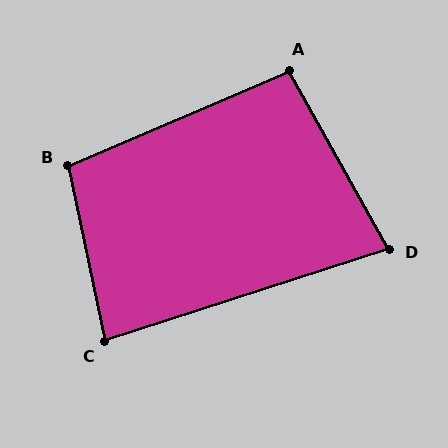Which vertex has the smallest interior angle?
D, at approximately 79 degrees.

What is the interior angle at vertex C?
Approximately 84 degrees (acute).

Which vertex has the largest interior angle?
B, at approximately 101 degrees.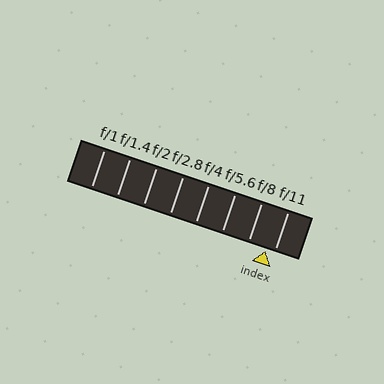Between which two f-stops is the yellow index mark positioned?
The index mark is between f/8 and f/11.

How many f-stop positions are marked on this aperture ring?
There are 8 f-stop positions marked.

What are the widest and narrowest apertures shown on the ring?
The widest aperture shown is f/1 and the narrowest is f/11.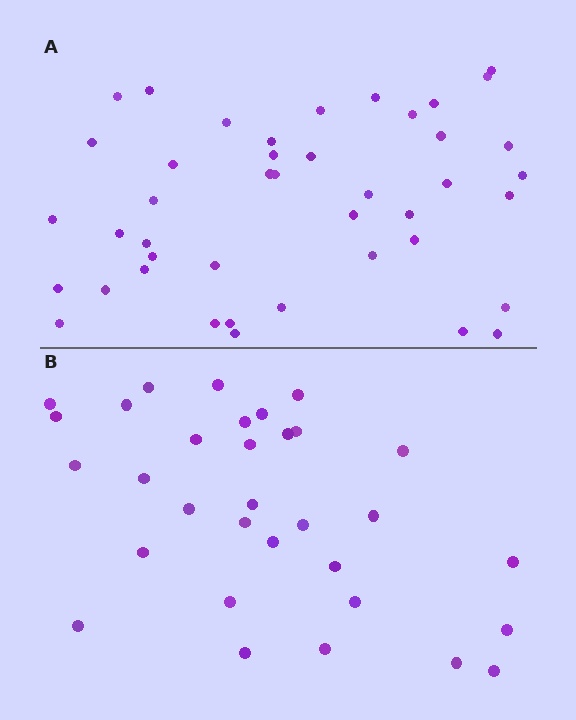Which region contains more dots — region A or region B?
Region A (the top region) has more dots.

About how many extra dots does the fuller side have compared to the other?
Region A has roughly 12 or so more dots than region B.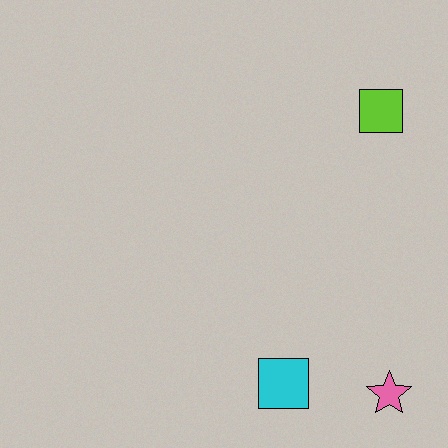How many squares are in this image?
There are 2 squares.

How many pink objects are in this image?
There is 1 pink object.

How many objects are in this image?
There are 3 objects.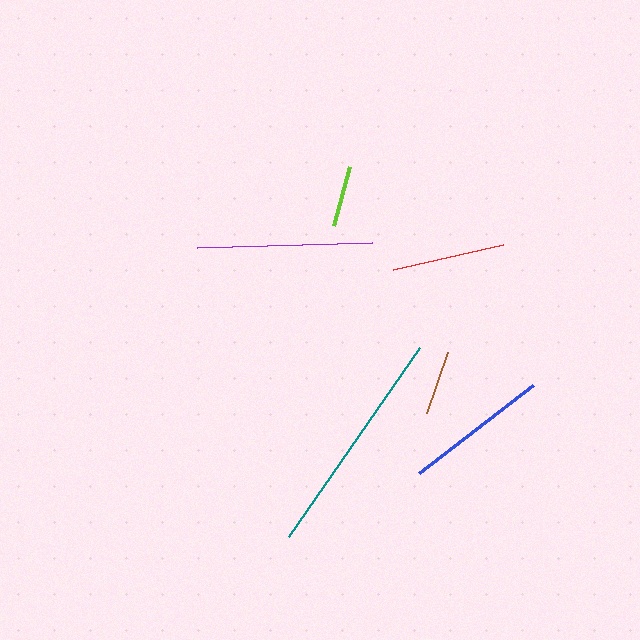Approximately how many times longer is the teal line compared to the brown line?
The teal line is approximately 3.6 times the length of the brown line.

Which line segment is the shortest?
The lime line is the shortest at approximately 60 pixels.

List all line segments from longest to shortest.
From longest to shortest: teal, purple, blue, red, brown, lime.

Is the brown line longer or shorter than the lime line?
The brown line is longer than the lime line.